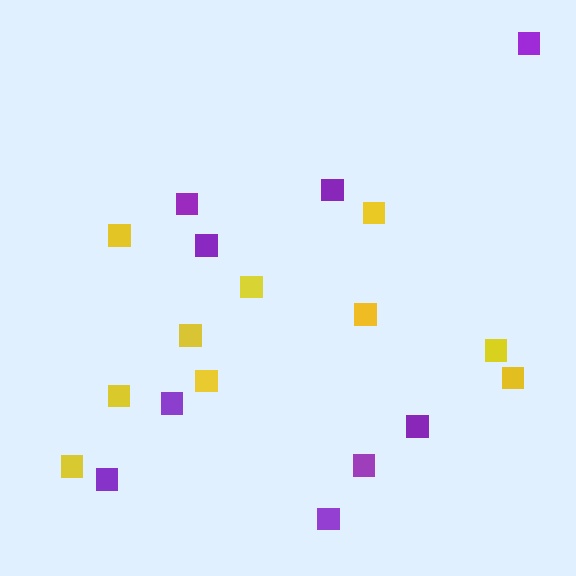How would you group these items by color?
There are 2 groups: one group of purple squares (9) and one group of yellow squares (10).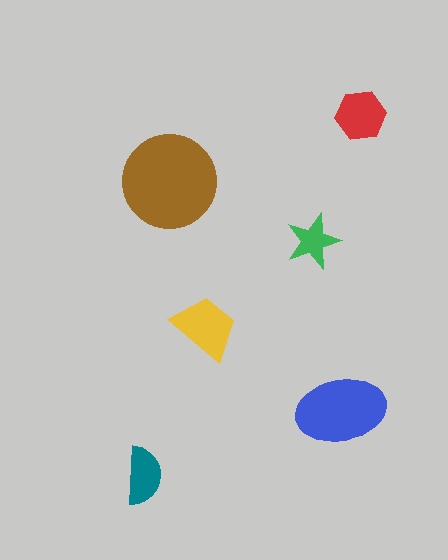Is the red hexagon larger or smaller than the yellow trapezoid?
Smaller.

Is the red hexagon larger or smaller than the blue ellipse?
Smaller.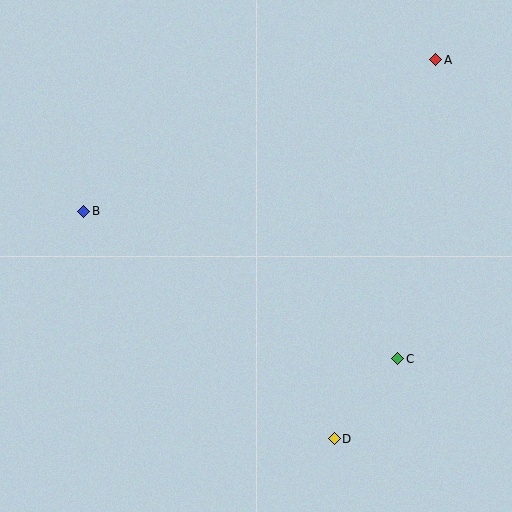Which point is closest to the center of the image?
Point C at (398, 359) is closest to the center.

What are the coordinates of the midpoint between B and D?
The midpoint between B and D is at (209, 325).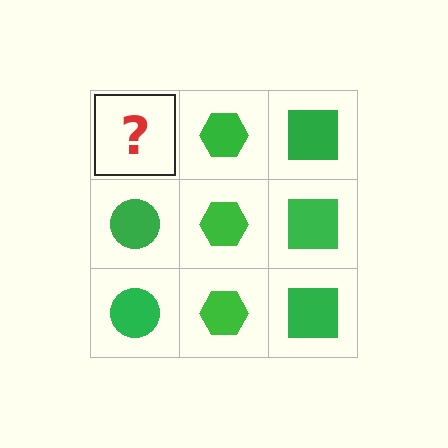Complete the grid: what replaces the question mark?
The question mark should be replaced with a green circle.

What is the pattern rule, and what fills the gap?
The rule is that each column has a consistent shape. The gap should be filled with a green circle.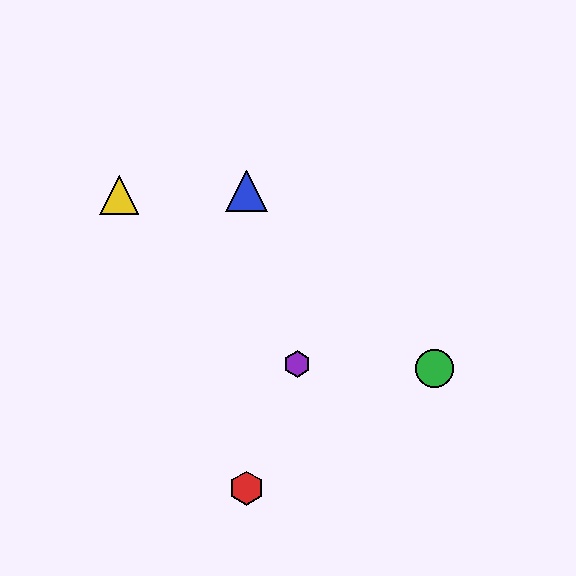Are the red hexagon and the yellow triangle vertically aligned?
No, the red hexagon is at x≈246 and the yellow triangle is at x≈119.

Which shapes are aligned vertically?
The red hexagon, the blue triangle are aligned vertically.